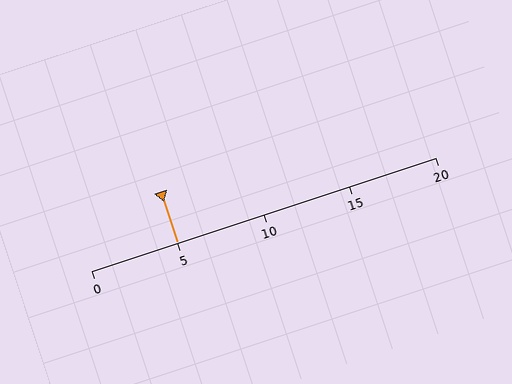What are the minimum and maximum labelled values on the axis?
The axis runs from 0 to 20.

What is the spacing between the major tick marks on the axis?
The major ticks are spaced 5 apart.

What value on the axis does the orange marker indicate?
The marker indicates approximately 5.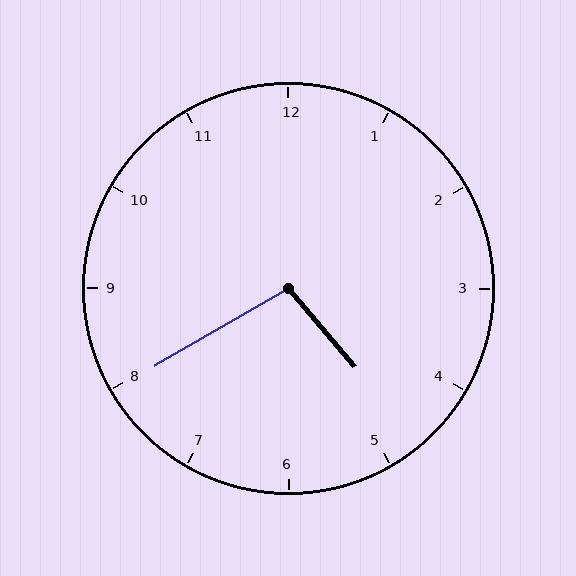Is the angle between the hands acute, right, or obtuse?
It is obtuse.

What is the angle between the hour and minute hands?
Approximately 100 degrees.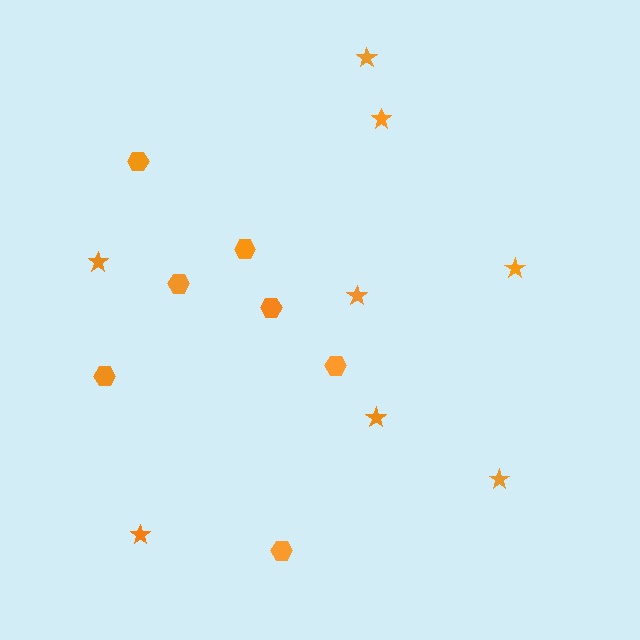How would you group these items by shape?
There are 2 groups: one group of hexagons (7) and one group of stars (8).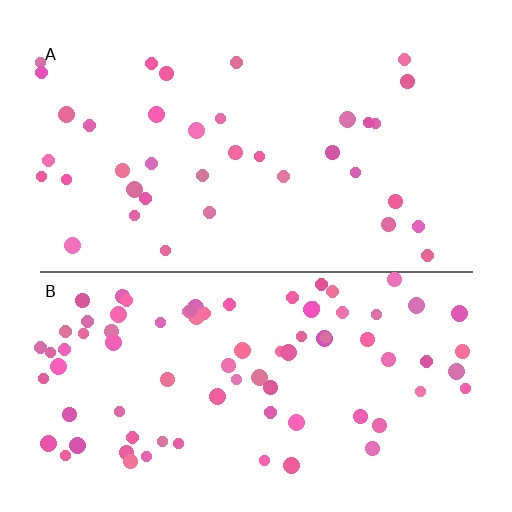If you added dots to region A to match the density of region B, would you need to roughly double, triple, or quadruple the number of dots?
Approximately double.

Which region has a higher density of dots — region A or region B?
B (the bottom).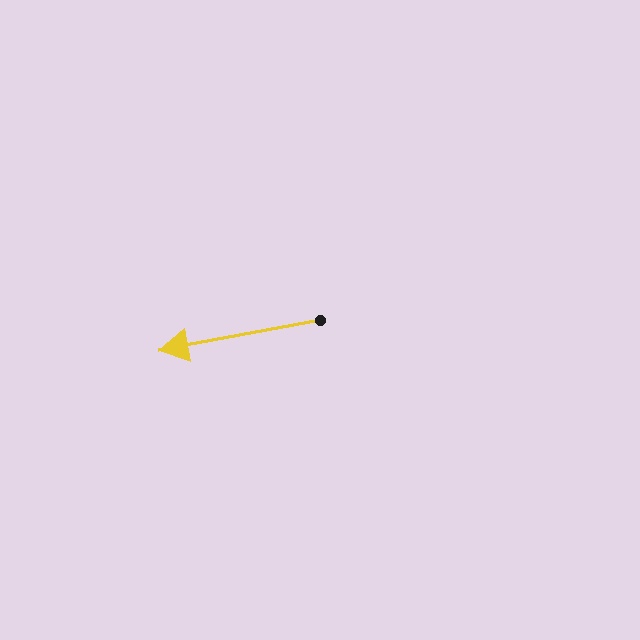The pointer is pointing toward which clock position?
Roughly 9 o'clock.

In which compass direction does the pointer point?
West.